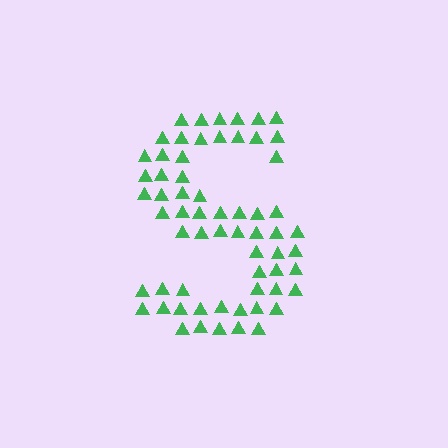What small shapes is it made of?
It is made of small triangles.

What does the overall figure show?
The overall figure shows the letter S.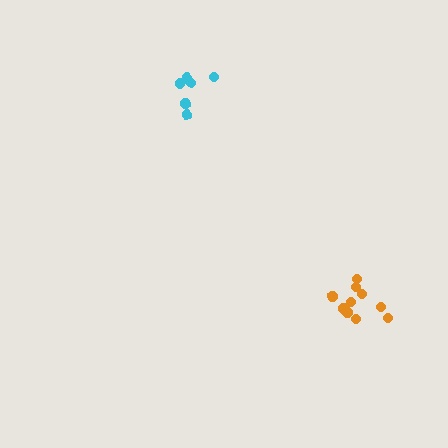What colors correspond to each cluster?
The clusters are colored: orange, cyan.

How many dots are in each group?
Group 1: 10 dots, Group 2: 6 dots (16 total).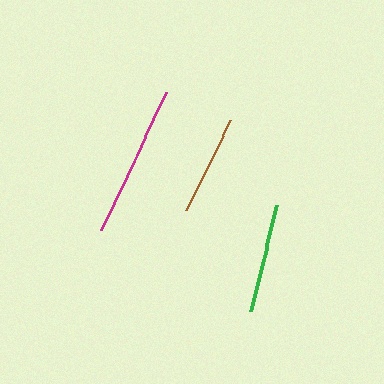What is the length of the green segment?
The green segment is approximately 110 pixels long.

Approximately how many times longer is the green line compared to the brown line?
The green line is approximately 1.1 times the length of the brown line.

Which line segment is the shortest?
The brown line is the shortest at approximately 100 pixels.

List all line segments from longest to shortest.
From longest to shortest: magenta, green, brown.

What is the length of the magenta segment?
The magenta segment is approximately 152 pixels long.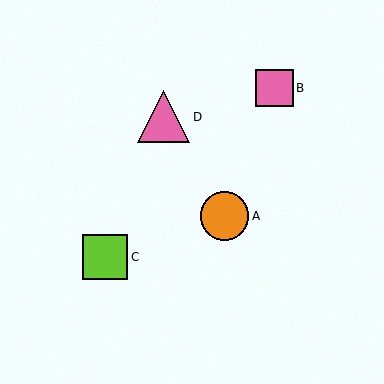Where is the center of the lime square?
The center of the lime square is at (105, 257).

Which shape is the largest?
The pink triangle (labeled D) is the largest.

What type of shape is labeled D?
Shape D is a pink triangle.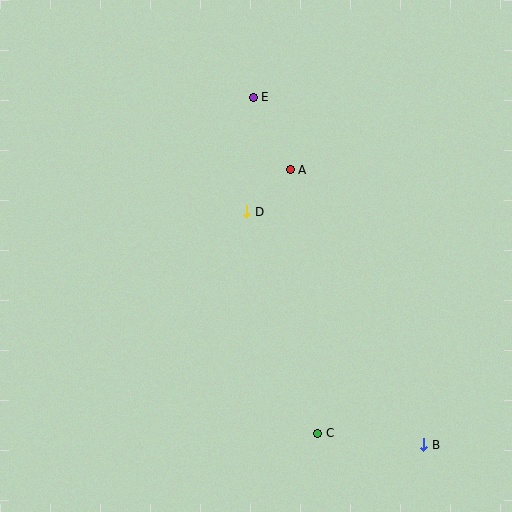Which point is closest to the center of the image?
Point D at (247, 212) is closest to the center.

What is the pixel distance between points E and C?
The distance between E and C is 342 pixels.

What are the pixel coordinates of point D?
Point D is at (247, 212).